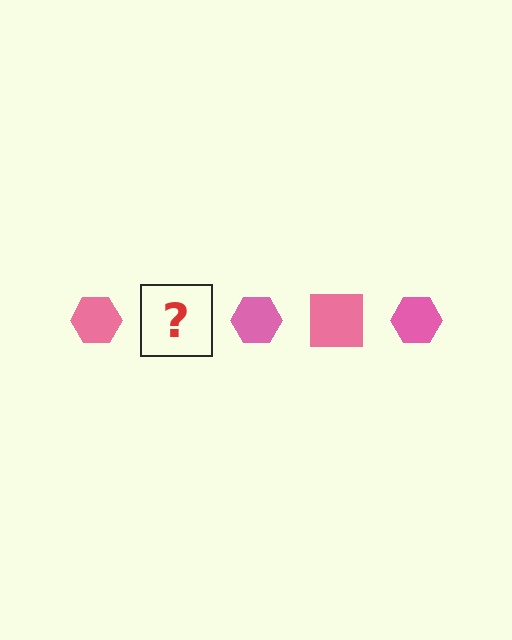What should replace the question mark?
The question mark should be replaced with a pink square.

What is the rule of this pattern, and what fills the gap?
The rule is that the pattern cycles through hexagon, square shapes in pink. The gap should be filled with a pink square.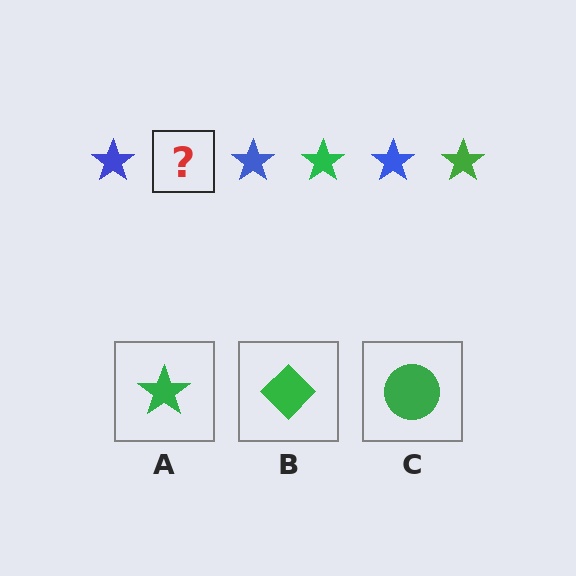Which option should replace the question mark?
Option A.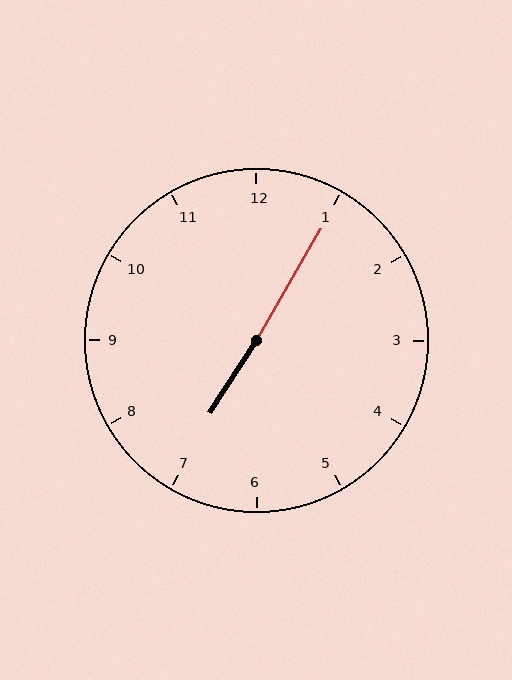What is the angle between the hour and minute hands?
Approximately 178 degrees.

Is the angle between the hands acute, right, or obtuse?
It is obtuse.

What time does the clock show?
7:05.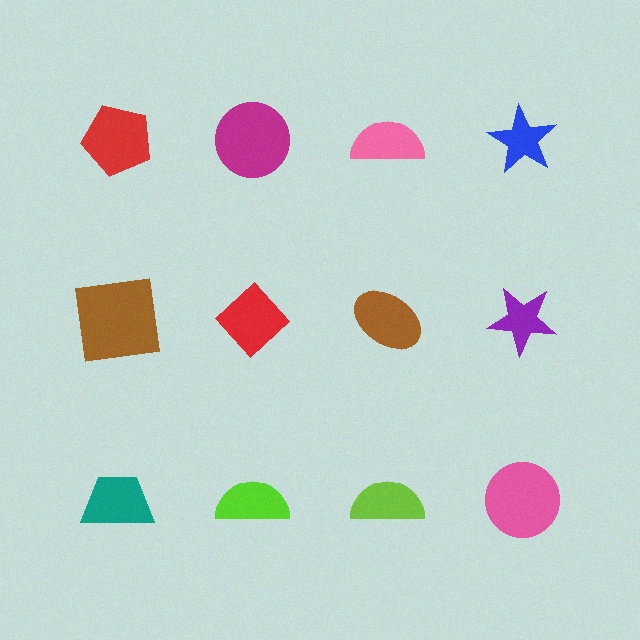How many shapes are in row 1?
4 shapes.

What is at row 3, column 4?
A pink circle.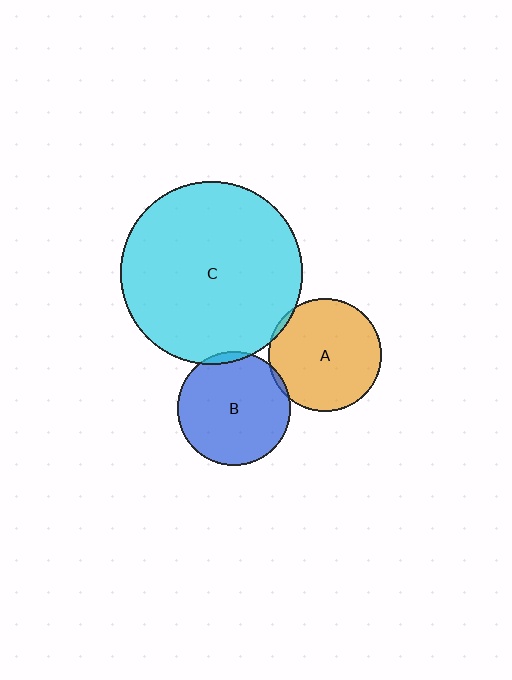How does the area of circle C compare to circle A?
Approximately 2.6 times.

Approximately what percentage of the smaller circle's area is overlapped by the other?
Approximately 5%.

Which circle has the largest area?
Circle C (cyan).